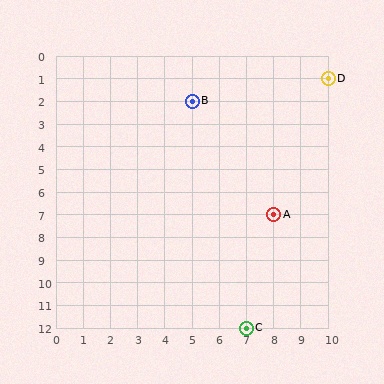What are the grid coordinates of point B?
Point B is at grid coordinates (5, 2).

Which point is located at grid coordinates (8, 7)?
Point A is at (8, 7).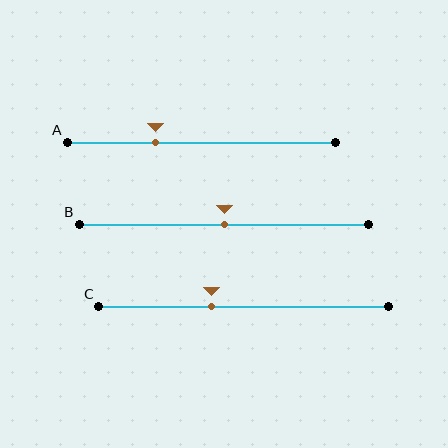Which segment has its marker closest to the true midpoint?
Segment B has its marker closest to the true midpoint.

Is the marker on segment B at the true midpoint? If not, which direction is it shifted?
Yes, the marker on segment B is at the true midpoint.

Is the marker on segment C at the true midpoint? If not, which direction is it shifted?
No, the marker on segment C is shifted to the left by about 11% of the segment length.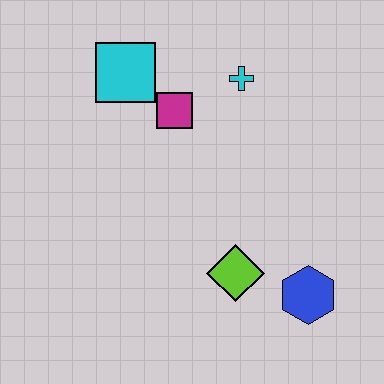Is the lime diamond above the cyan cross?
No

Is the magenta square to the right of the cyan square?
Yes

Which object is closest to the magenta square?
The cyan square is closest to the magenta square.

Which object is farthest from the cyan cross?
The blue hexagon is farthest from the cyan cross.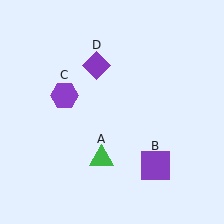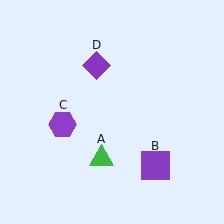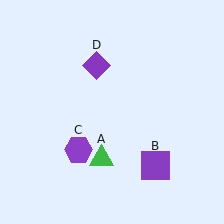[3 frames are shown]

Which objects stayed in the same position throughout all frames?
Green triangle (object A) and purple square (object B) and purple diamond (object D) remained stationary.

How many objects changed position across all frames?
1 object changed position: purple hexagon (object C).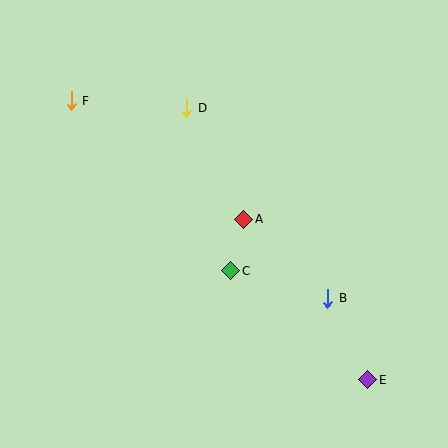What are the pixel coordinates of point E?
Point E is at (368, 380).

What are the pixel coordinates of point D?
Point D is at (187, 108).